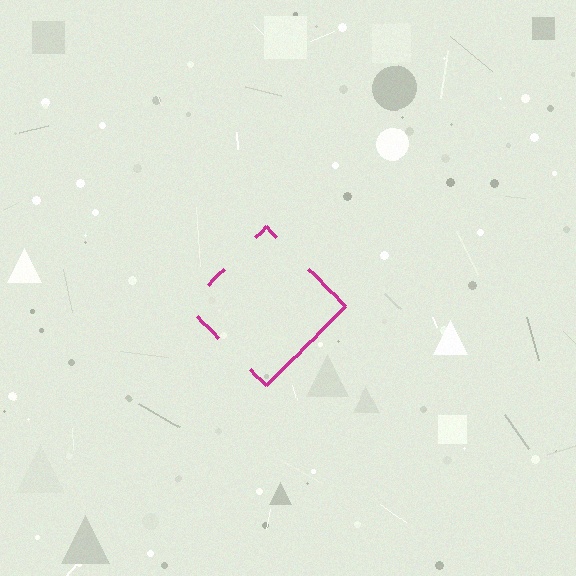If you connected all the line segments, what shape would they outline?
They would outline a diamond.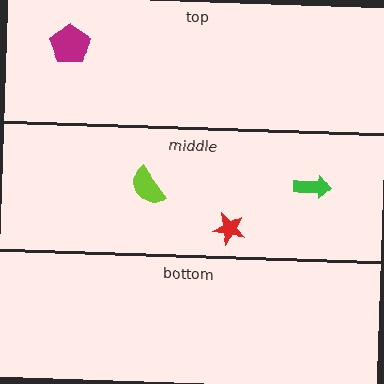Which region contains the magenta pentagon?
The top region.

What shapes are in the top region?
The magenta pentagon.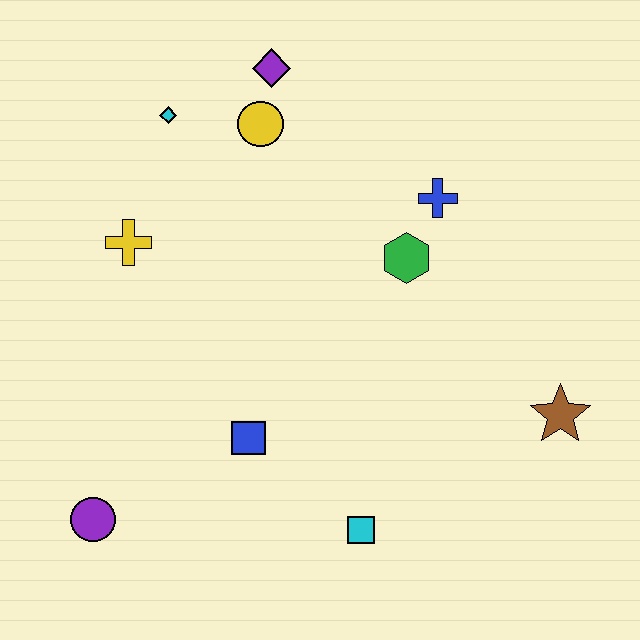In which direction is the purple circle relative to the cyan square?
The purple circle is to the left of the cyan square.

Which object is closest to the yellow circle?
The purple diamond is closest to the yellow circle.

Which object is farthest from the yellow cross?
The brown star is farthest from the yellow cross.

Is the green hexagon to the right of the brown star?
No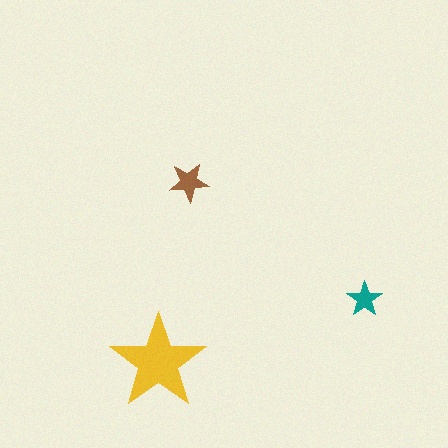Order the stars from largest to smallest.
the yellow one, the brown one, the teal one.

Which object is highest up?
The brown star is topmost.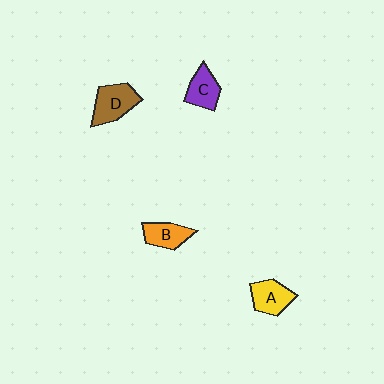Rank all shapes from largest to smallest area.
From largest to smallest: D (brown), A (yellow), C (purple), B (orange).